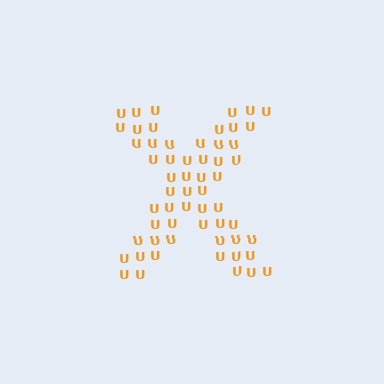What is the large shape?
The large shape is the letter X.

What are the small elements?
The small elements are letter U's.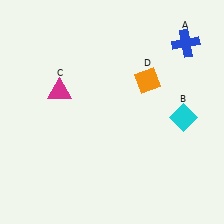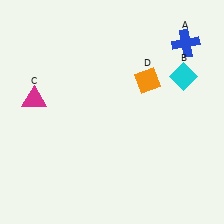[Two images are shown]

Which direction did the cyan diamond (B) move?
The cyan diamond (B) moved up.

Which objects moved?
The objects that moved are: the cyan diamond (B), the magenta triangle (C).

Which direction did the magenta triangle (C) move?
The magenta triangle (C) moved left.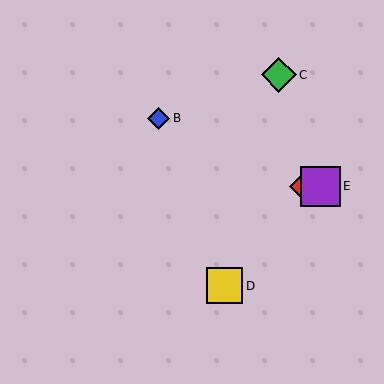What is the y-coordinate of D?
Object D is at y≈286.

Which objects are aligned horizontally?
Objects A, E are aligned horizontally.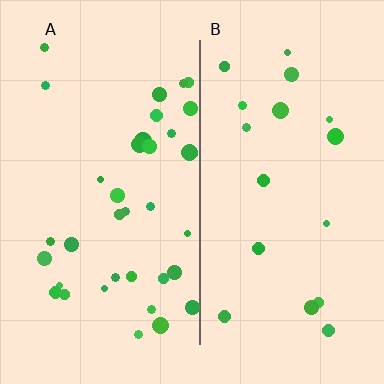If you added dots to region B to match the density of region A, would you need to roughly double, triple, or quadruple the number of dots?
Approximately double.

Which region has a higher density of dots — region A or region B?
A (the left).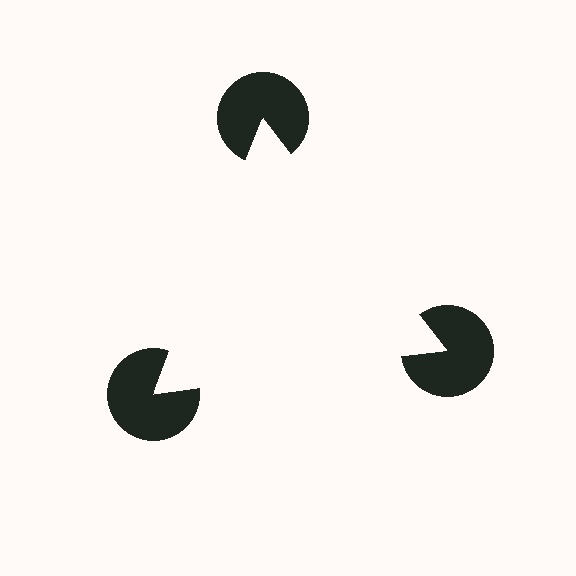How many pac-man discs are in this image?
There are 3 — one at each vertex of the illusory triangle.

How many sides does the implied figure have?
3 sides.